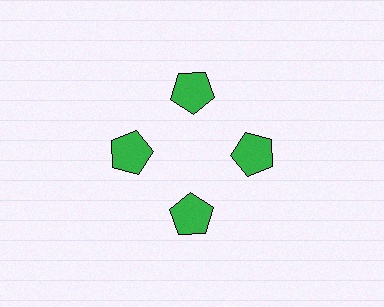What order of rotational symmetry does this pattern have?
This pattern has 4-fold rotational symmetry.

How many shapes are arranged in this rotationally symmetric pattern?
There are 4 shapes, arranged in 4 groups of 1.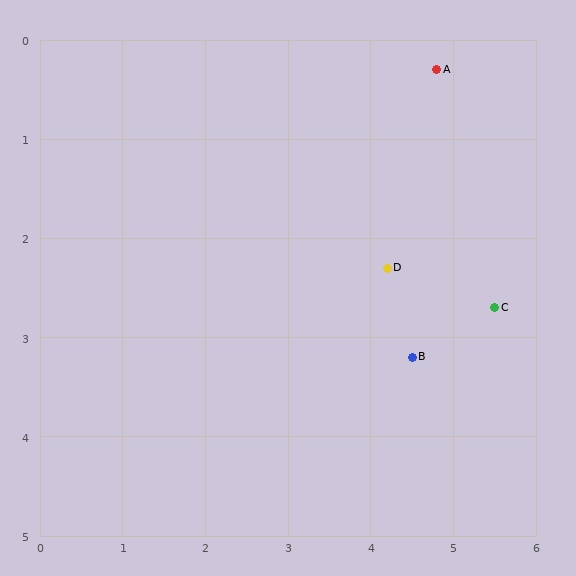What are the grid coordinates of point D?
Point D is at approximately (4.2, 2.3).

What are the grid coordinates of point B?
Point B is at approximately (4.5, 3.2).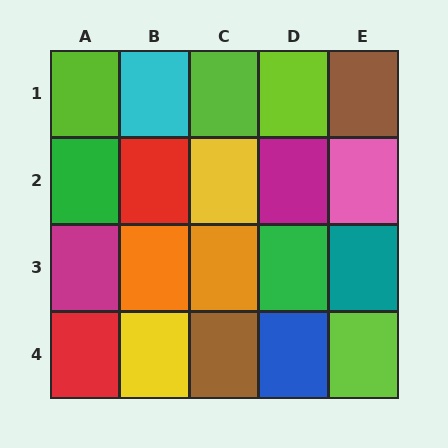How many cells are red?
2 cells are red.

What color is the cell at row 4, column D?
Blue.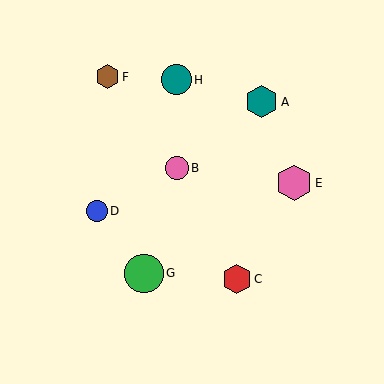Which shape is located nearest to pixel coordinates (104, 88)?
The brown hexagon (labeled F) at (107, 77) is nearest to that location.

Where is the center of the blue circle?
The center of the blue circle is at (97, 211).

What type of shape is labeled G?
Shape G is a green circle.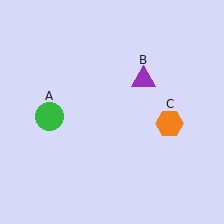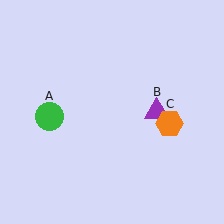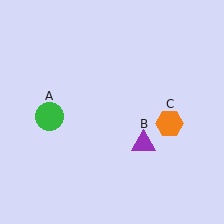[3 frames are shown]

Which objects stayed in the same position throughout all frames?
Green circle (object A) and orange hexagon (object C) remained stationary.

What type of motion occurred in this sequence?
The purple triangle (object B) rotated clockwise around the center of the scene.